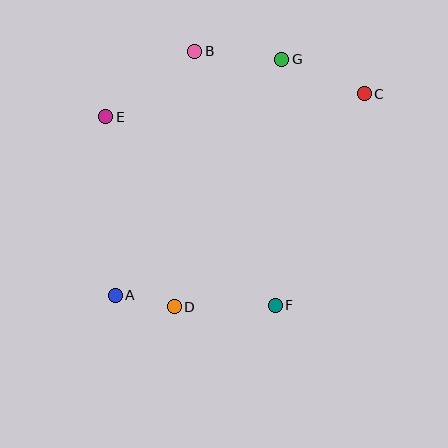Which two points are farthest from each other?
Points A and C are farthest from each other.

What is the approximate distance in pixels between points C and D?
The distance between C and D is approximately 286 pixels.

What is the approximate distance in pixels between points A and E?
The distance between A and E is approximately 178 pixels.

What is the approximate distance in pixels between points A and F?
The distance between A and F is approximately 160 pixels.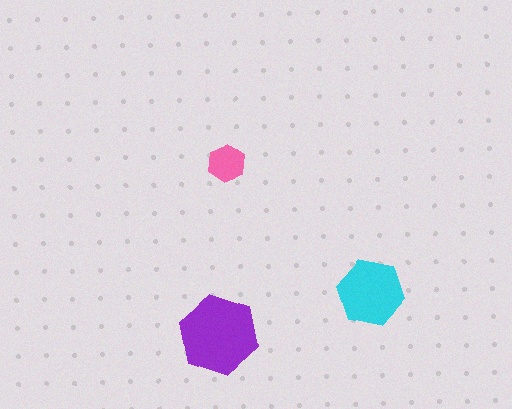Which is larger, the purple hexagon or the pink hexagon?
The purple one.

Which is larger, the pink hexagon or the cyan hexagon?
The cyan one.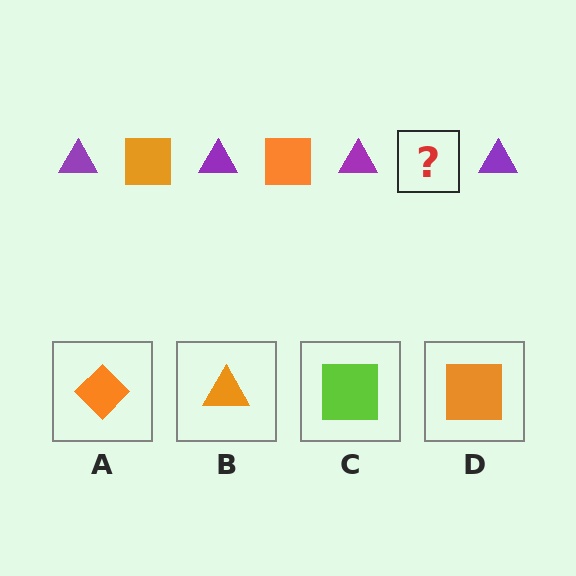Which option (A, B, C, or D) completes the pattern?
D.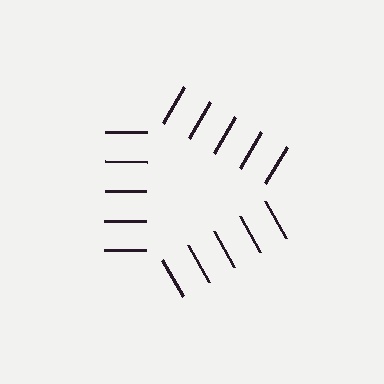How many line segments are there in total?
15 — 5 along each of the 3 edges.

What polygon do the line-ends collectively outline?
An illusory triangle — the line segments terminate on its edges but no continuous stroke is drawn.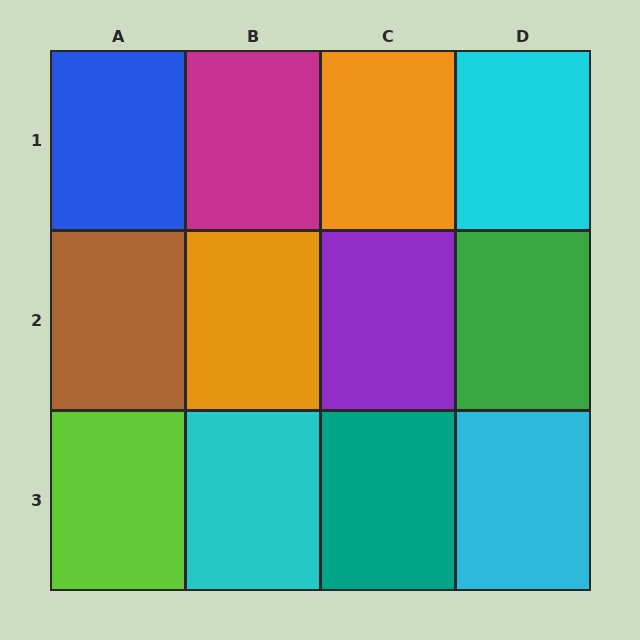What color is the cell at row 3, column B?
Cyan.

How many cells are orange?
2 cells are orange.